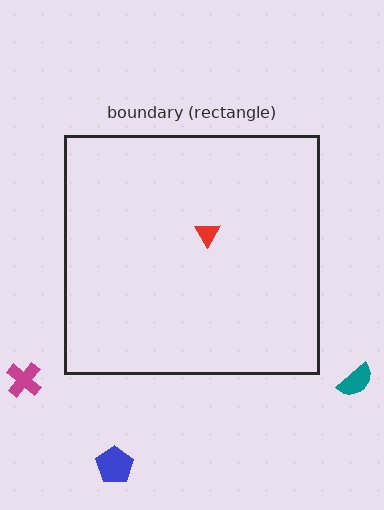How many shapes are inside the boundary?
1 inside, 3 outside.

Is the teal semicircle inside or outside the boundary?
Outside.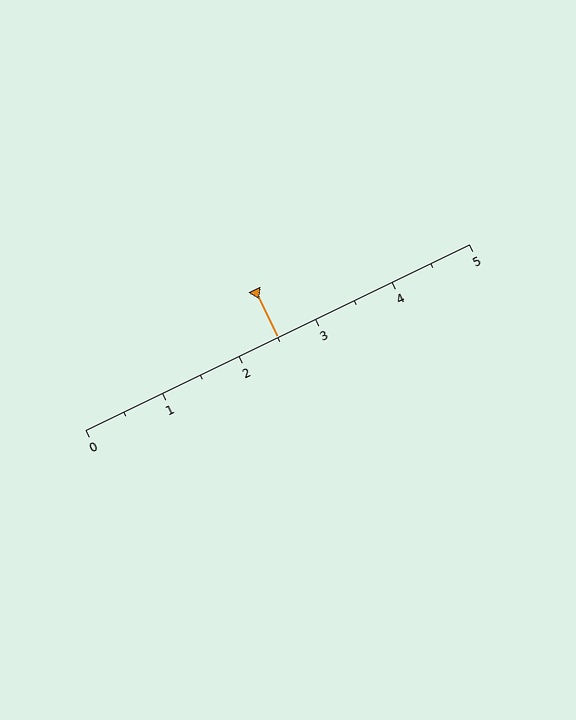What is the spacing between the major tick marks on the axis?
The major ticks are spaced 1 apart.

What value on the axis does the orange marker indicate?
The marker indicates approximately 2.5.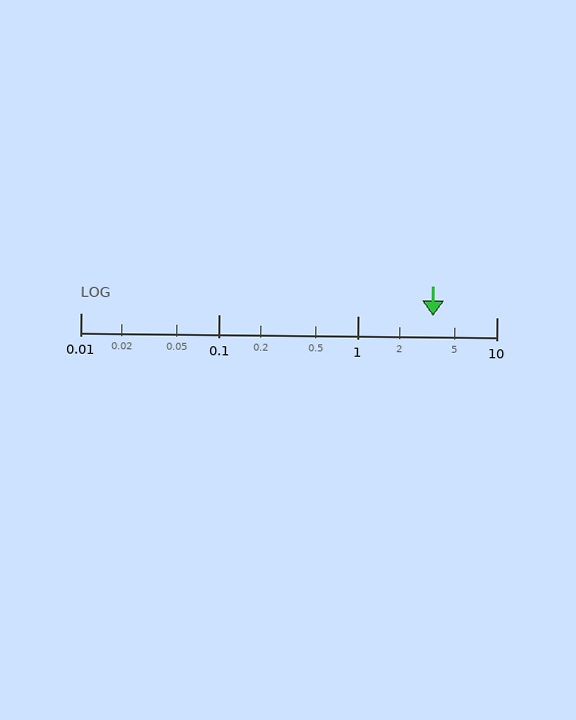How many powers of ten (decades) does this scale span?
The scale spans 3 decades, from 0.01 to 10.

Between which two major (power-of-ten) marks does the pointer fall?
The pointer is between 1 and 10.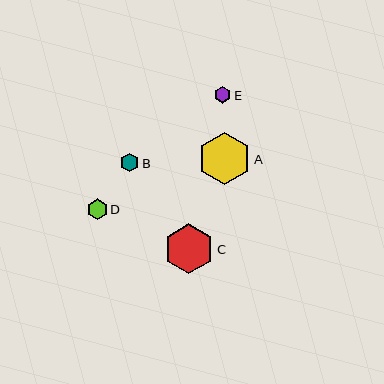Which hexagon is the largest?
Hexagon A is the largest with a size of approximately 52 pixels.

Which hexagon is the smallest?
Hexagon E is the smallest with a size of approximately 16 pixels.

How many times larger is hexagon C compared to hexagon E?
Hexagon C is approximately 3.1 times the size of hexagon E.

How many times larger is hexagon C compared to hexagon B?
Hexagon C is approximately 2.7 times the size of hexagon B.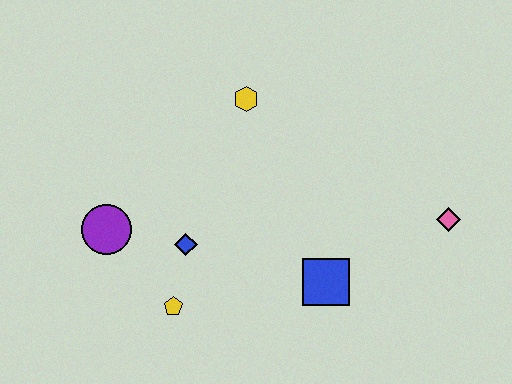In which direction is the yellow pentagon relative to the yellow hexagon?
The yellow pentagon is below the yellow hexagon.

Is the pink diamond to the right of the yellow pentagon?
Yes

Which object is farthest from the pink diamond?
The purple circle is farthest from the pink diamond.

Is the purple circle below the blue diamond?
No